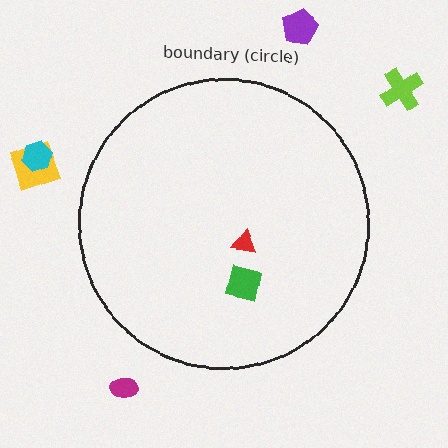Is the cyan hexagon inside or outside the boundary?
Outside.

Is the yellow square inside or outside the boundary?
Outside.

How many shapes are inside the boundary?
2 inside, 5 outside.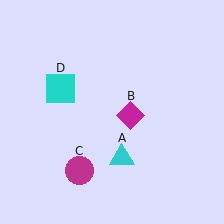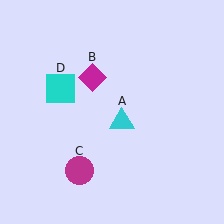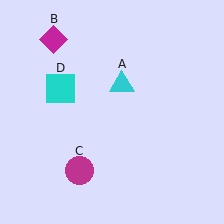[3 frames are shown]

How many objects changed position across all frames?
2 objects changed position: cyan triangle (object A), magenta diamond (object B).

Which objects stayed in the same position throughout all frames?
Magenta circle (object C) and cyan square (object D) remained stationary.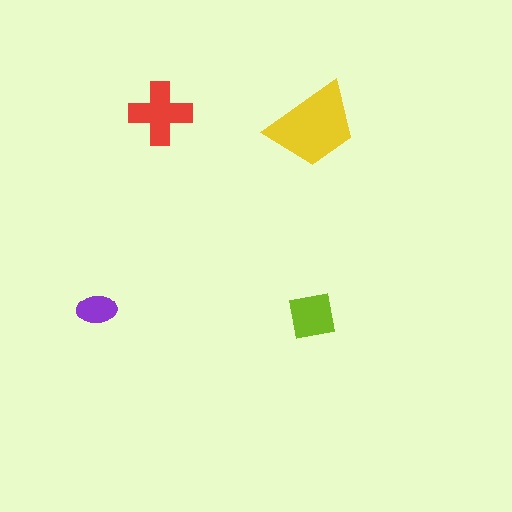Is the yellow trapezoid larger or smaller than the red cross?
Larger.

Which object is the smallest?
The purple ellipse.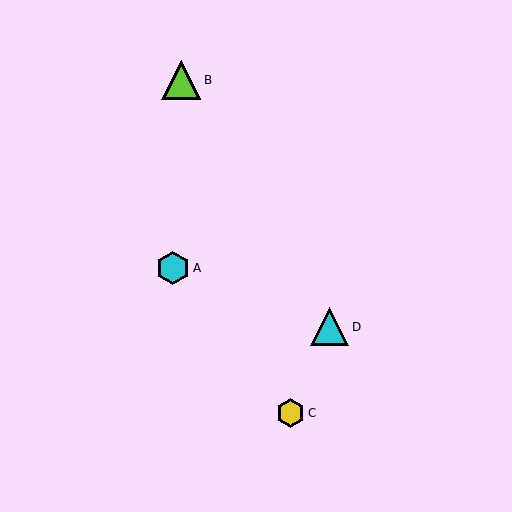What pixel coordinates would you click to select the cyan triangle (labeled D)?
Click at (330, 327) to select the cyan triangle D.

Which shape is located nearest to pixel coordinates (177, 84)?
The lime triangle (labeled B) at (181, 80) is nearest to that location.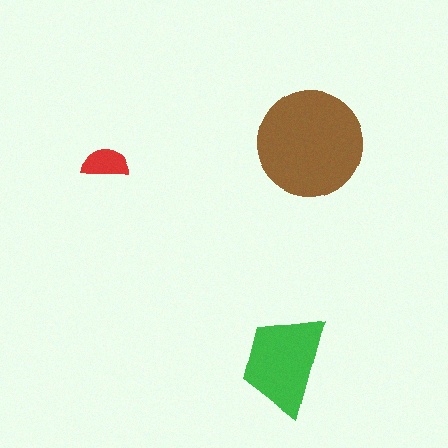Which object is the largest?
The brown circle.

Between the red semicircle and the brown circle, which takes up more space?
The brown circle.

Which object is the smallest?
The red semicircle.